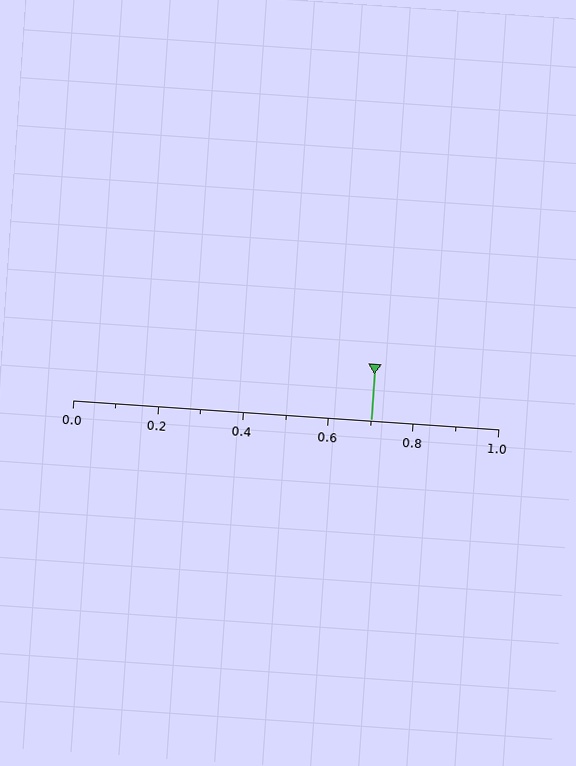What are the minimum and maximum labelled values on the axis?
The axis runs from 0.0 to 1.0.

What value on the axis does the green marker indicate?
The marker indicates approximately 0.7.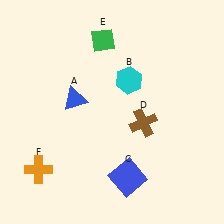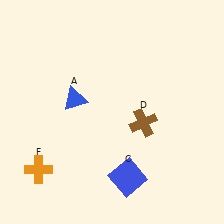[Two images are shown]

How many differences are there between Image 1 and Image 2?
There are 2 differences between the two images.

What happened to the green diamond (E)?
The green diamond (E) was removed in Image 2. It was in the top-left area of Image 1.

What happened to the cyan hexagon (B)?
The cyan hexagon (B) was removed in Image 2. It was in the top-right area of Image 1.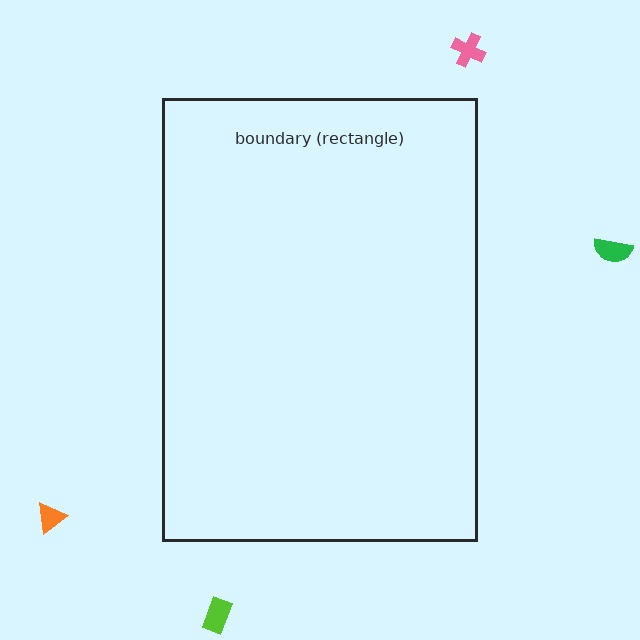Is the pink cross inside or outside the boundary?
Outside.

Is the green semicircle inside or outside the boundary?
Outside.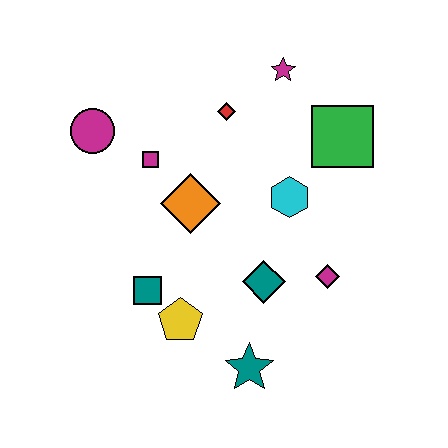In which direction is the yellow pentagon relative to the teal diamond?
The yellow pentagon is to the left of the teal diamond.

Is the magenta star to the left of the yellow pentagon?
No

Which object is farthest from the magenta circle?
The teal star is farthest from the magenta circle.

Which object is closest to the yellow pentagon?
The teal square is closest to the yellow pentagon.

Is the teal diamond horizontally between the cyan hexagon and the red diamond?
Yes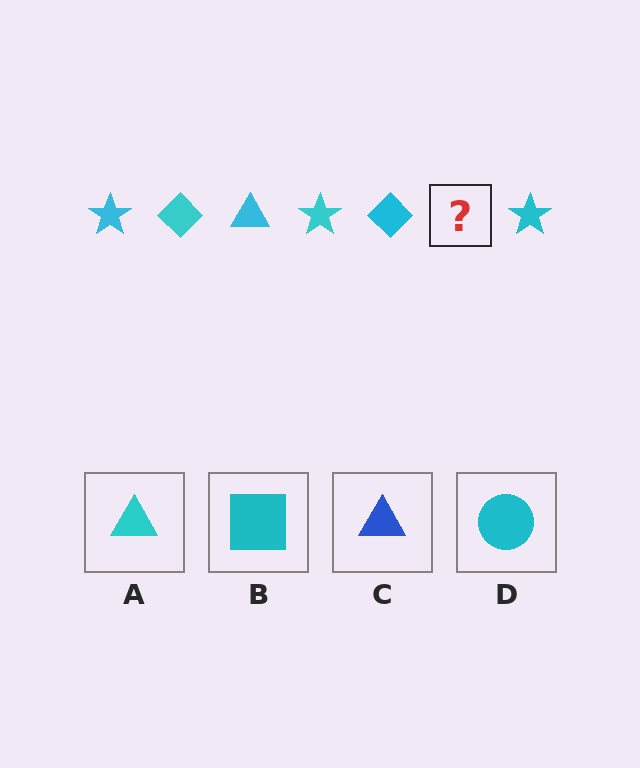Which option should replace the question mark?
Option A.